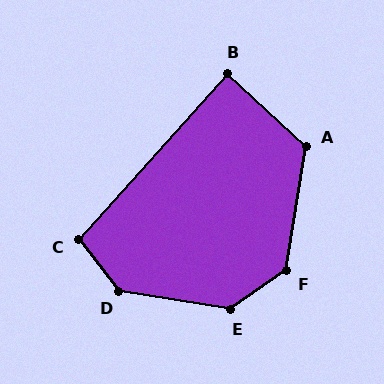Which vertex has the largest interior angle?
D, at approximately 137 degrees.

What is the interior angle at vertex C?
Approximately 100 degrees (obtuse).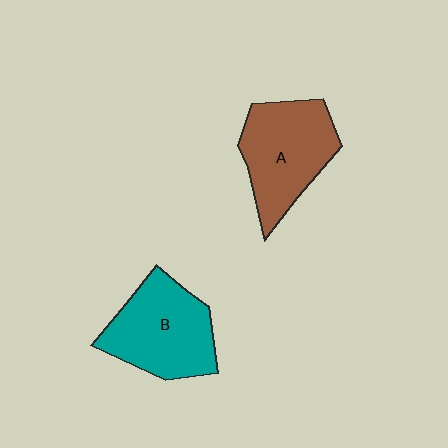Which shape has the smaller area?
Shape A (brown).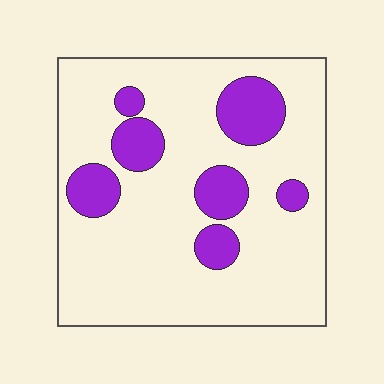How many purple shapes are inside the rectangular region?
7.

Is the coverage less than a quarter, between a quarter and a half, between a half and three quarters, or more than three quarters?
Less than a quarter.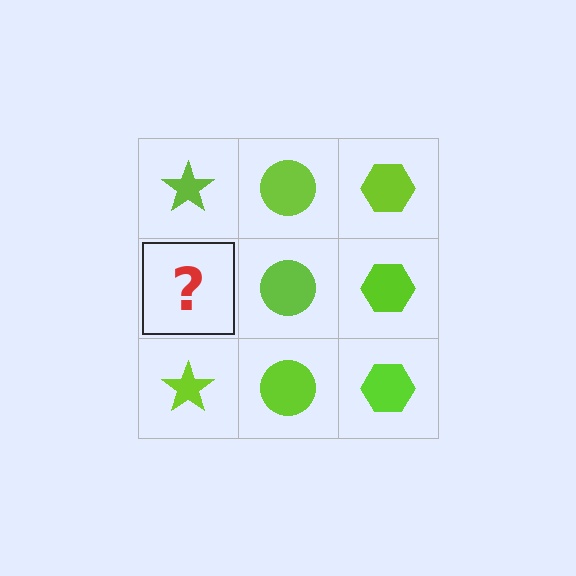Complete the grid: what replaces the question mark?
The question mark should be replaced with a lime star.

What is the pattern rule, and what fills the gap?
The rule is that each column has a consistent shape. The gap should be filled with a lime star.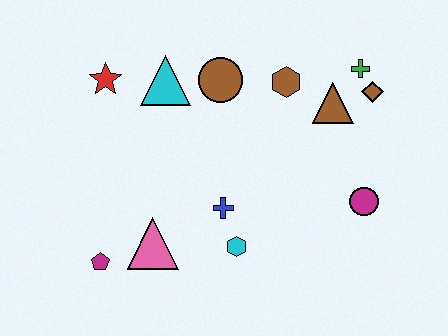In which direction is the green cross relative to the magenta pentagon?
The green cross is to the right of the magenta pentagon.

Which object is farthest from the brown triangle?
The magenta pentagon is farthest from the brown triangle.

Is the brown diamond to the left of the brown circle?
No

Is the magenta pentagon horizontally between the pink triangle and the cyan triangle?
No